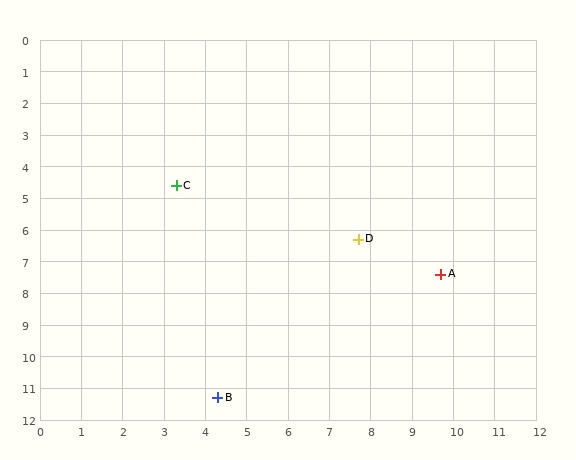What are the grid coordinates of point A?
Point A is at approximately (9.7, 7.4).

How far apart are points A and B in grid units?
Points A and B are about 6.7 grid units apart.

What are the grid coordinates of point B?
Point B is at approximately (4.3, 11.3).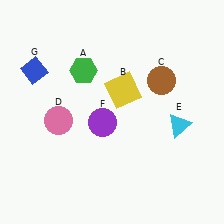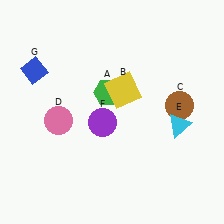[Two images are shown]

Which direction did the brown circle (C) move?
The brown circle (C) moved down.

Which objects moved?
The objects that moved are: the green hexagon (A), the brown circle (C).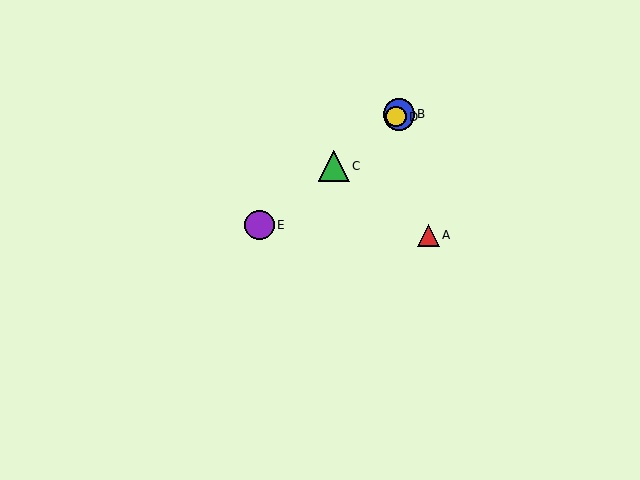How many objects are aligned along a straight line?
4 objects (B, C, D, E) are aligned along a straight line.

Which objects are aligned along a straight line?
Objects B, C, D, E are aligned along a straight line.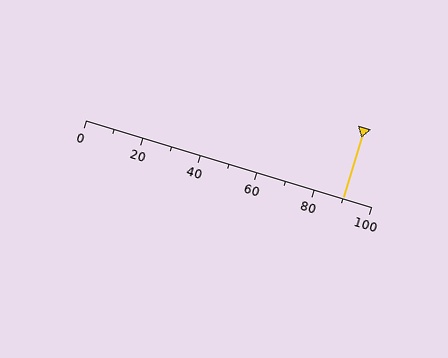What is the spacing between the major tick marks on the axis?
The major ticks are spaced 20 apart.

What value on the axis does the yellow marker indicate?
The marker indicates approximately 90.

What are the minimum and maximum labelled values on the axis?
The axis runs from 0 to 100.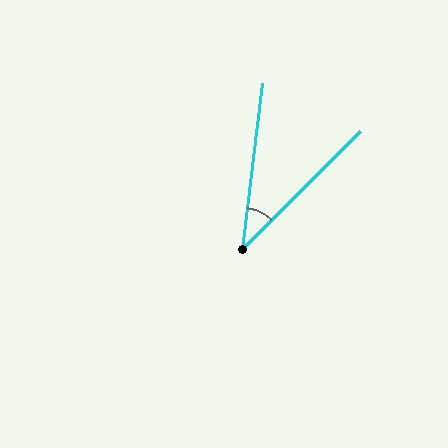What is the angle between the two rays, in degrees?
Approximately 38 degrees.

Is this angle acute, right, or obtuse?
It is acute.